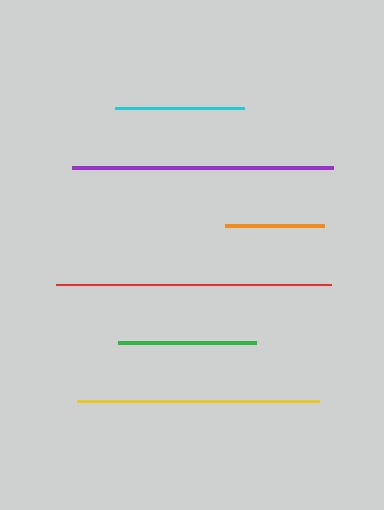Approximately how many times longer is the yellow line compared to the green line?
The yellow line is approximately 1.7 times the length of the green line.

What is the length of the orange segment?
The orange segment is approximately 99 pixels long.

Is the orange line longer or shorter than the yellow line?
The yellow line is longer than the orange line.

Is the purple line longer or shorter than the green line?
The purple line is longer than the green line.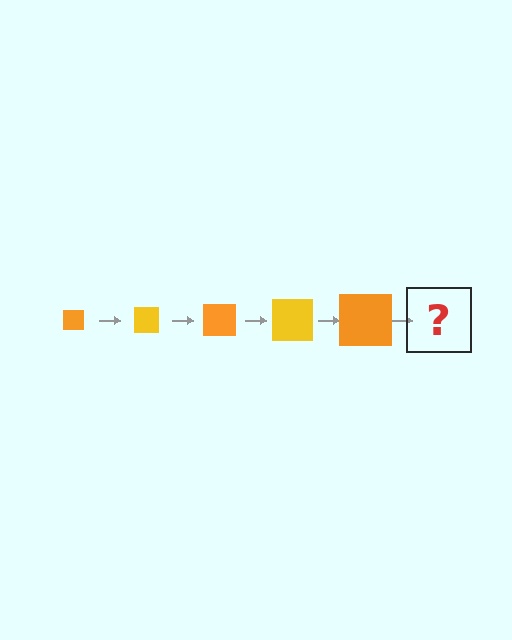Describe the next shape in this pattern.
It should be a yellow square, larger than the previous one.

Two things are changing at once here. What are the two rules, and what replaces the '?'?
The two rules are that the square grows larger each step and the color cycles through orange and yellow. The '?' should be a yellow square, larger than the previous one.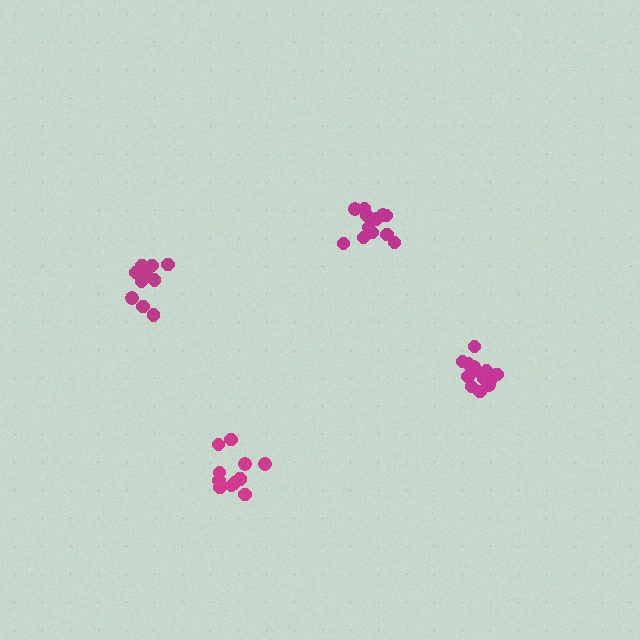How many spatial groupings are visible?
There are 4 spatial groupings.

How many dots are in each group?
Group 1: 15 dots, Group 2: 13 dots, Group 3: 12 dots, Group 4: 12 dots (52 total).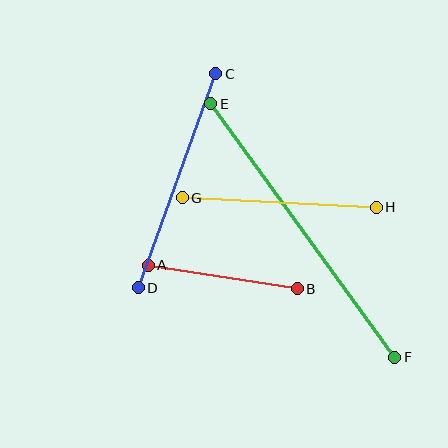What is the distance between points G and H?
The distance is approximately 194 pixels.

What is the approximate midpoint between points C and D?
The midpoint is at approximately (177, 181) pixels.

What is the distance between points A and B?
The distance is approximately 151 pixels.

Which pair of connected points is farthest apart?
Points E and F are farthest apart.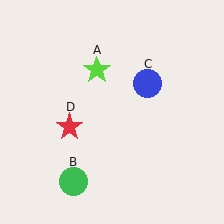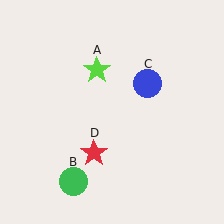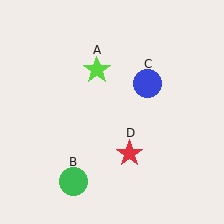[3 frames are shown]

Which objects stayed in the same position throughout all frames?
Lime star (object A) and green circle (object B) and blue circle (object C) remained stationary.